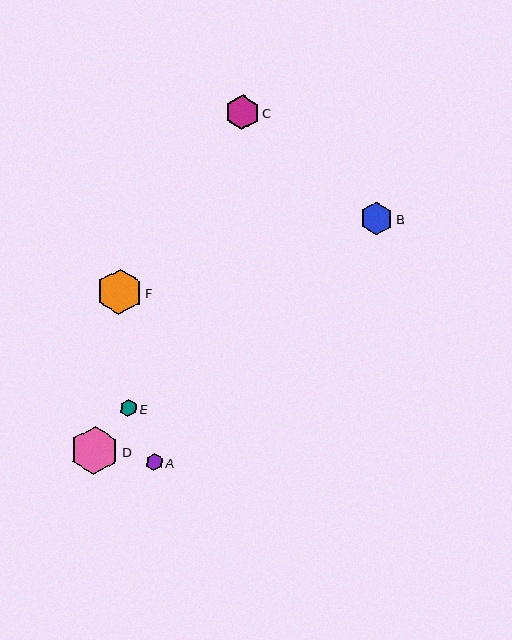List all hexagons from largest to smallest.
From largest to smallest: D, F, C, B, E, A.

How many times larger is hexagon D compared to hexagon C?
Hexagon D is approximately 1.4 times the size of hexagon C.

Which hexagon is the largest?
Hexagon D is the largest with a size of approximately 48 pixels.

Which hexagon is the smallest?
Hexagon A is the smallest with a size of approximately 17 pixels.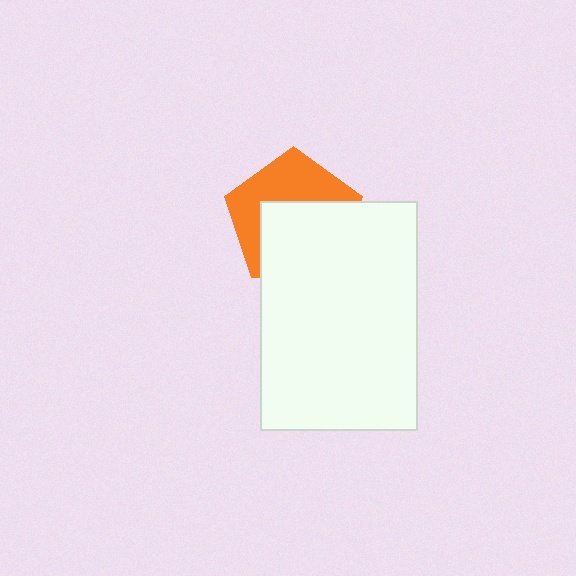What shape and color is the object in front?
The object in front is a white rectangle.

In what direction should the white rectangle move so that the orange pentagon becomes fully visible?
The white rectangle should move down. That is the shortest direction to clear the overlap and leave the orange pentagon fully visible.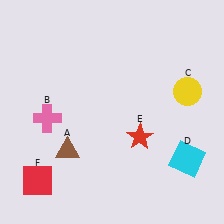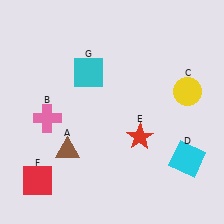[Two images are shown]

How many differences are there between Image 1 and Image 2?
There is 1 difference between the two images.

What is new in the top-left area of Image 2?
A cyan square (G) was added in the top-left area of Image 2.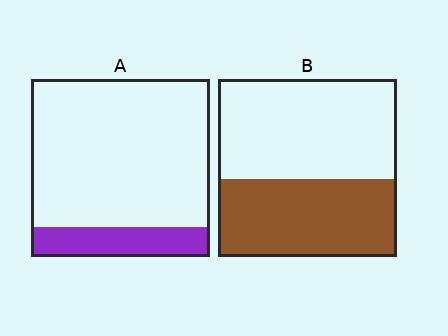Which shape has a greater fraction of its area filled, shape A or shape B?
Shape B.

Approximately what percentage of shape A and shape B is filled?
A is approximately 15% and B is approximately 45%.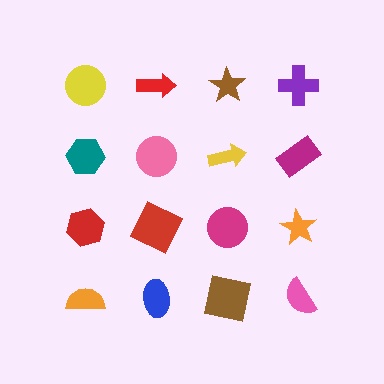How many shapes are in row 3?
4 shapes.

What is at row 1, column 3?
A brown star.